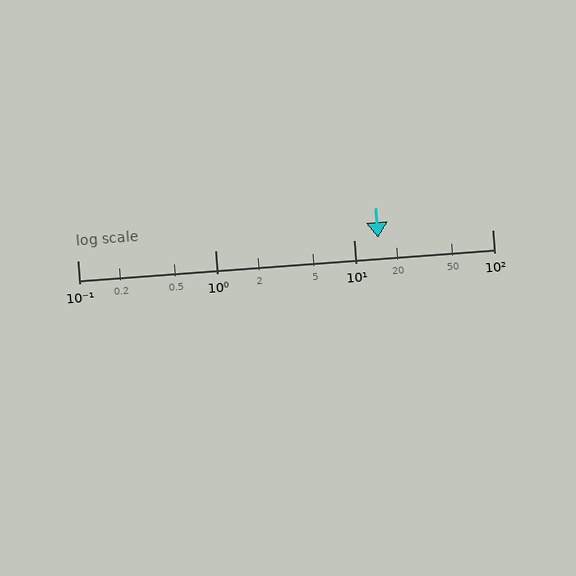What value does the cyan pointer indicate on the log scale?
The pointer indicates approximately 15.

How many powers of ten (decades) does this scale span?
The scale spans 3 decades, from 0.1 to 100.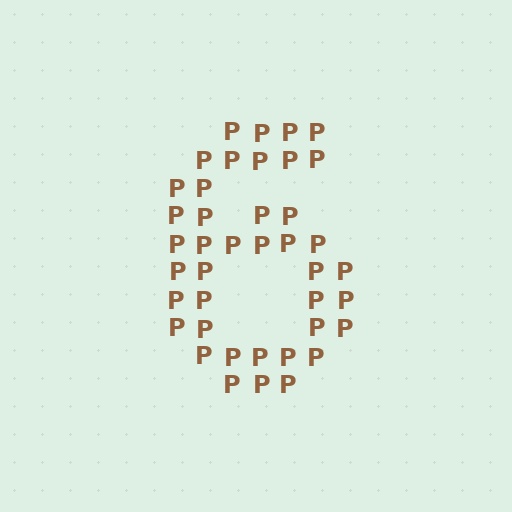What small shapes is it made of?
It is made of small letter P's.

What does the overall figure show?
The overall figure shows the digit 6.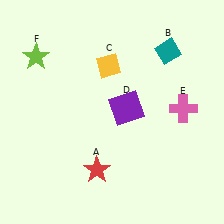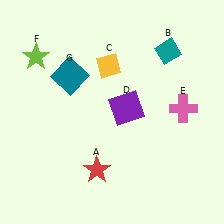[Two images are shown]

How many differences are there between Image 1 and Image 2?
There is 1 difference between the two images.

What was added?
A teal square (G) was added in Image 2.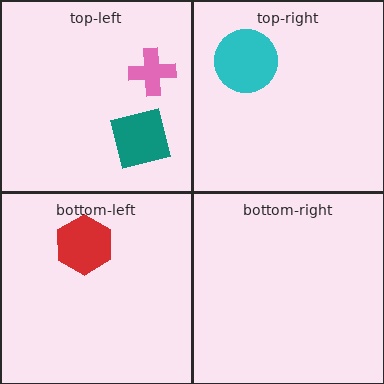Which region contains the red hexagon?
The bottom-left region.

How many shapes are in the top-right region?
1.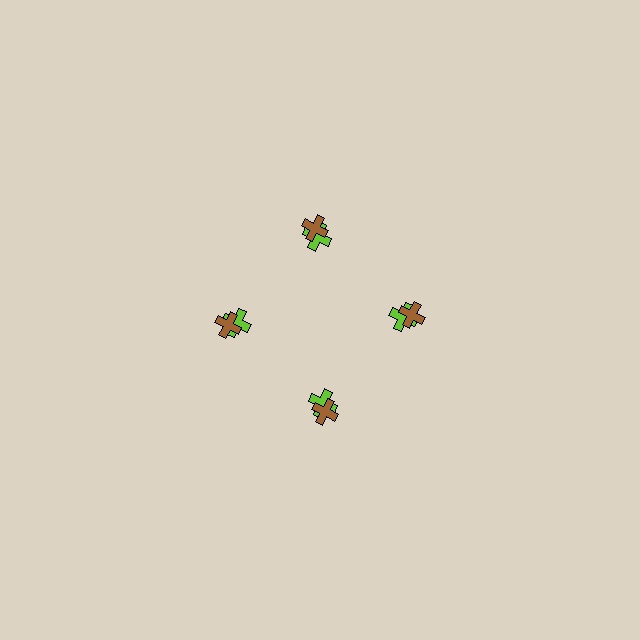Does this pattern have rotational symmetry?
Yes, this pattern has 4-fold rotational symmetry. It looks the same after rotating 90 degrees around the center.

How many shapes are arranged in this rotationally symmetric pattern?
There are 8 shapes, arranged in 4 groups of 2.